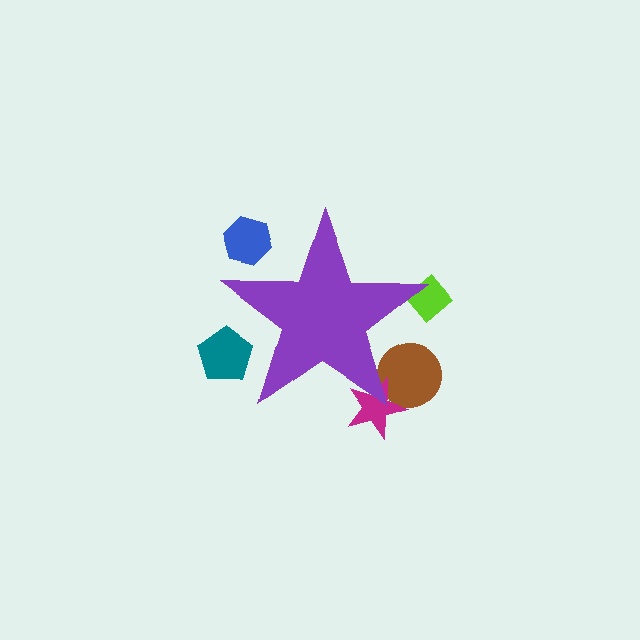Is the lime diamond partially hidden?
Yes, the lime diamond is partially hidden behind the purple star.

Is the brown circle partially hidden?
Yes, the brown circle is partially hidden behind the purple star.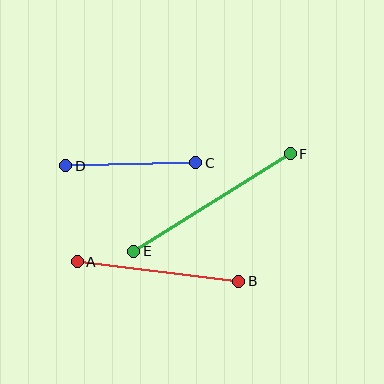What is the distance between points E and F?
The distance is approximately 185 pixels.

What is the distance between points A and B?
The distance is approximately 163 pixels.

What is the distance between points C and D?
The distance is approximately 130 pixels.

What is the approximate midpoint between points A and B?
The midpoint is at approximately (158, 272) pixels.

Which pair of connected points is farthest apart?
Points E and F are farthest apart.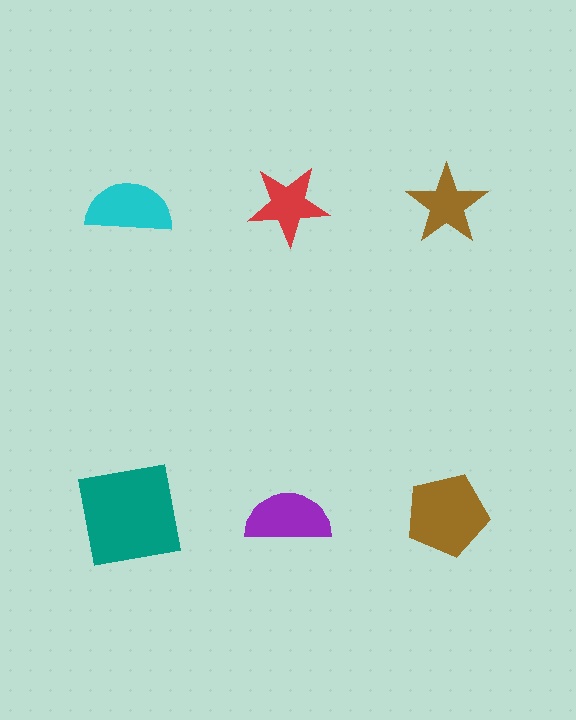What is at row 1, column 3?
A brown star.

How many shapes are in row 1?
3 shapes.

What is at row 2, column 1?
A teal square.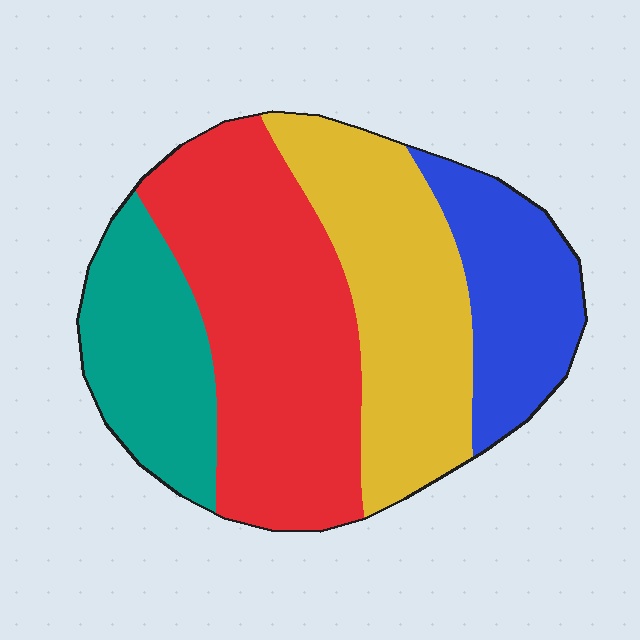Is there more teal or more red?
Red.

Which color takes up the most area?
Red, at roughly 35%.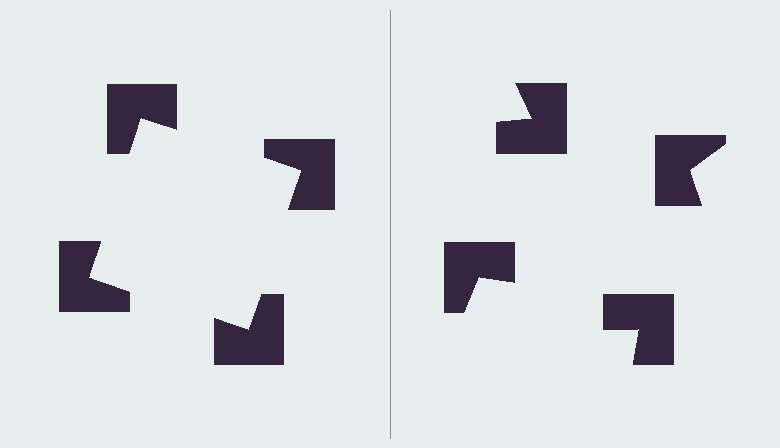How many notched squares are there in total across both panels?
8 — 4 on each side.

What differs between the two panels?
The notched squares are positioned identically on both sides; only the wedge orientations differ. On the left they align to a square; on the right they are misaligned.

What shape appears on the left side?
An illusory square.